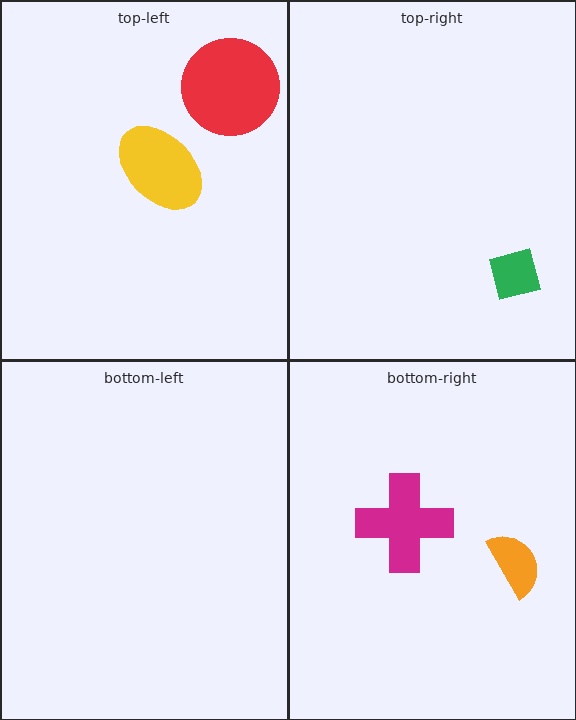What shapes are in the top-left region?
The red circle, the yellow ellipse.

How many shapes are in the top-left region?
2.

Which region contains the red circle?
The top-left region.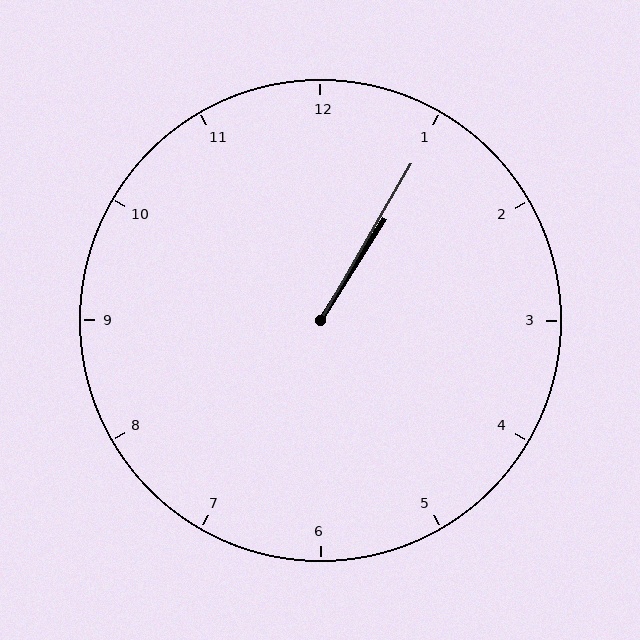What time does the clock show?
1:05.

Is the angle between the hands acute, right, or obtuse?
It is acute.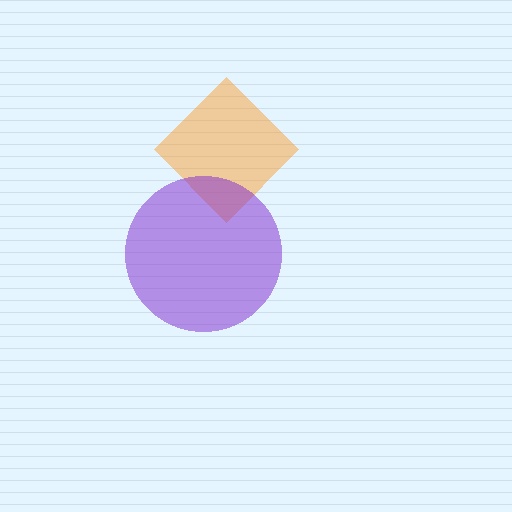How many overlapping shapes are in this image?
There are 2 overlapping shapes in the image.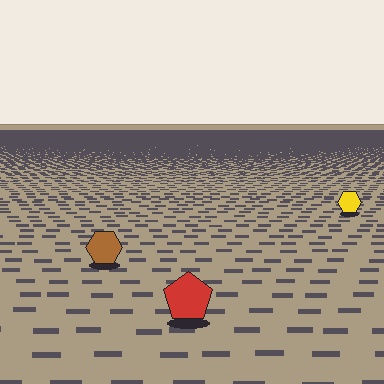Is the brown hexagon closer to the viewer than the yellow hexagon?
Yes. The brown hexagon is closer — you can tell from the texture gradient: the ground texture is coarser near it.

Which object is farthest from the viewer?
The yellow hexagon is farthest from the viewer. It appears smaller and the ground texture around it is denser.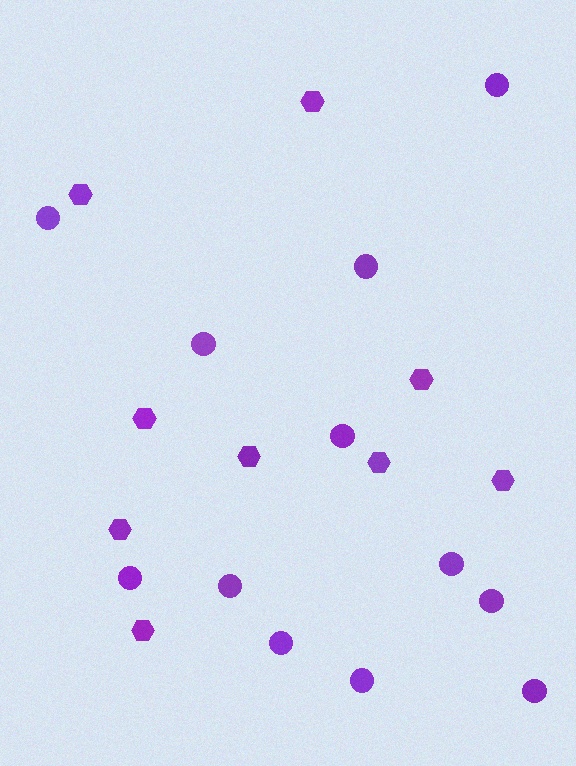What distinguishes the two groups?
There are 2 groups: one group of circles (12) and one group of hexagons (9).